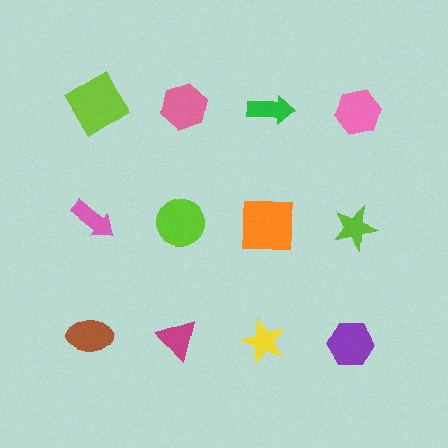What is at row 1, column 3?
A green arrow.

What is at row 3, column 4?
A purple hexagon.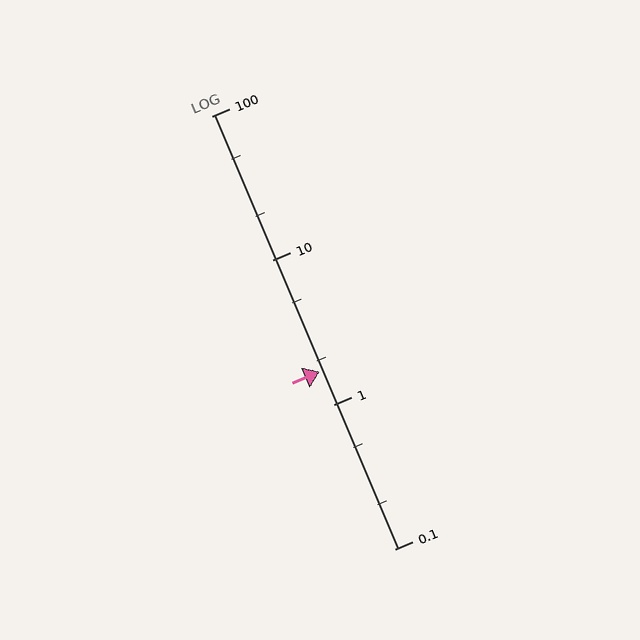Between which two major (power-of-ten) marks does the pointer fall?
The pointer is between 1 and 10.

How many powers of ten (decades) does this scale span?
The scale spans 3 decades, from 0.1 to 100.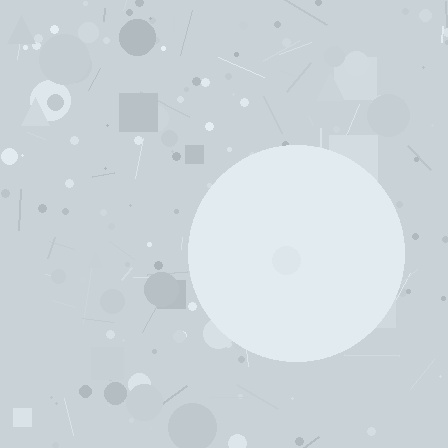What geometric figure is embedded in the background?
A circle is embedded in the background.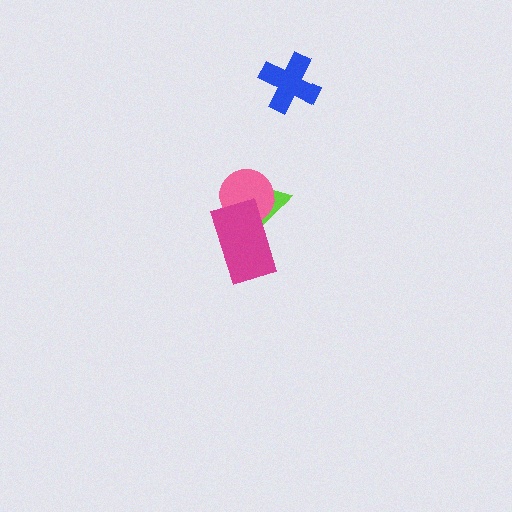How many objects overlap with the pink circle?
2 objects overlap with the pink circle.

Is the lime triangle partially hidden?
Yes, it is partially covered by another shape.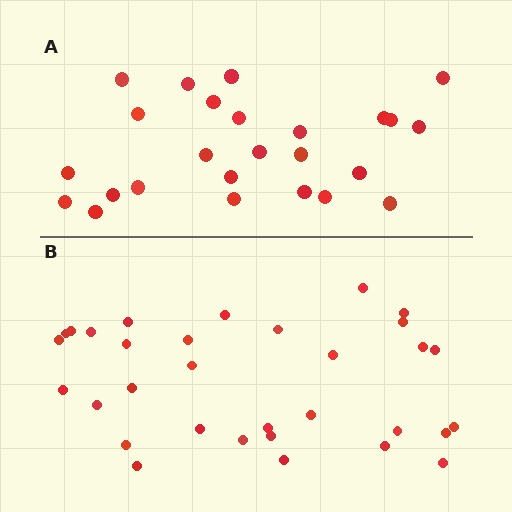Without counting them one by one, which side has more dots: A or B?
Region B (the bottom region) has more dots.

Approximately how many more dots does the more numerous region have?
Region B has roughly 8 or so more dots than region A.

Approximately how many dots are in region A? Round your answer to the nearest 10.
About 20 dots. (The exact count is 25, which rounds to 20.)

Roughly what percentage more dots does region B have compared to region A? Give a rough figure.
About 30% more.